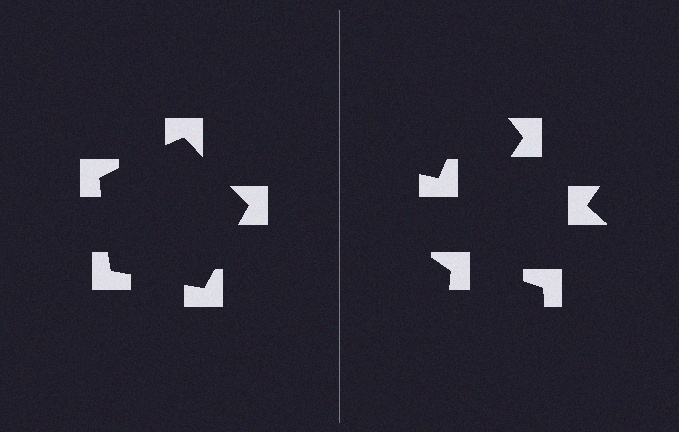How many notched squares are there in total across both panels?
10 — 5 on each side.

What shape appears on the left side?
An illusory pentagon.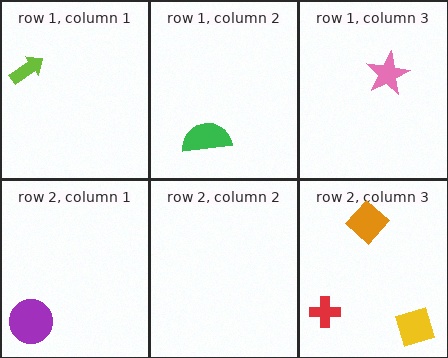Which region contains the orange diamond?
The row 2, column 3 region.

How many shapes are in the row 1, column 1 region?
1.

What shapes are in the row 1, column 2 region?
The green semicircle.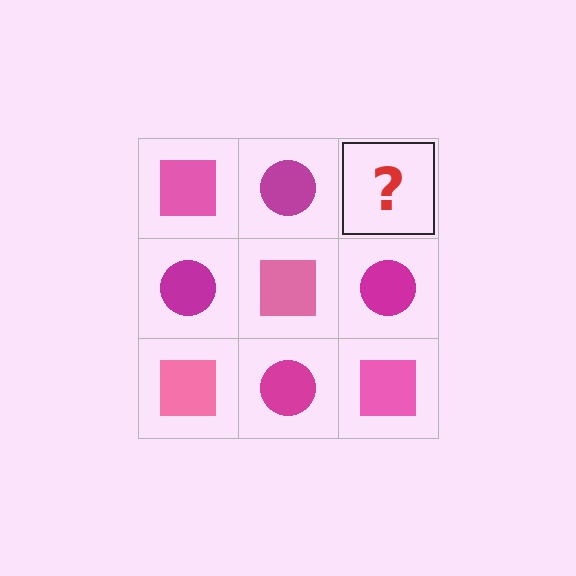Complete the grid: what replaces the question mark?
The question mark should be replaced with a pink square.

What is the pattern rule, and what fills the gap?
The rule is that it alternates pink square and magenta circle in a checkerboard pattern. The gap should be filled with a pink square.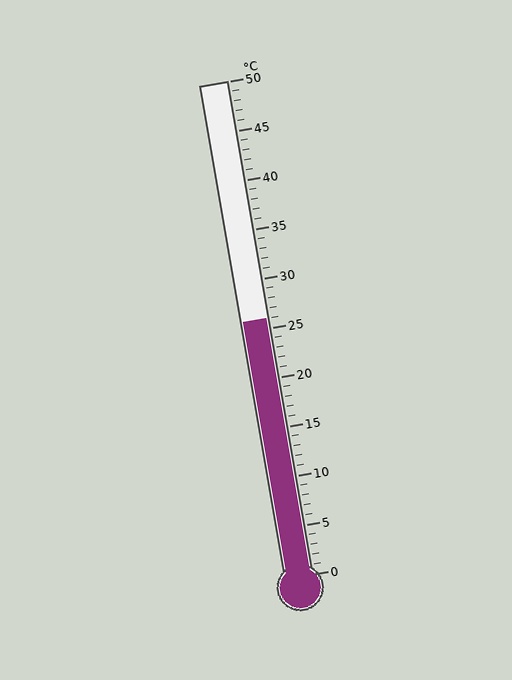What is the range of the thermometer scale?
The thermometer scale ranges from 0°C to 50°C.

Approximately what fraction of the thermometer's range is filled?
The thermometer is filled to approximately 50% of its range.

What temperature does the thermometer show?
The thermometer shows approximately 26°C.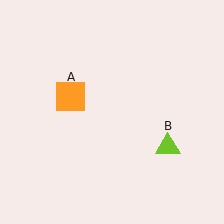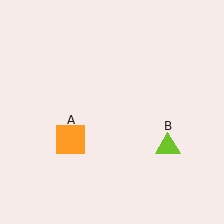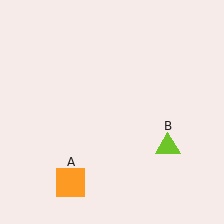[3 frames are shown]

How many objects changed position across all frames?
1 object changed position: orange square (object A).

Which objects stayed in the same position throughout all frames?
Lime triangle (object B) remained stationary.